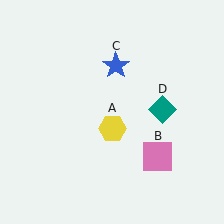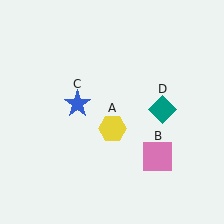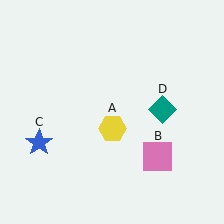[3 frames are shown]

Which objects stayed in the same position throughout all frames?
Yellow hexagon (object A) and pink square (object B) and teal diamond (object D) remained stationary.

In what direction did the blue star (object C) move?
The blue star (object C) moved down and to the left.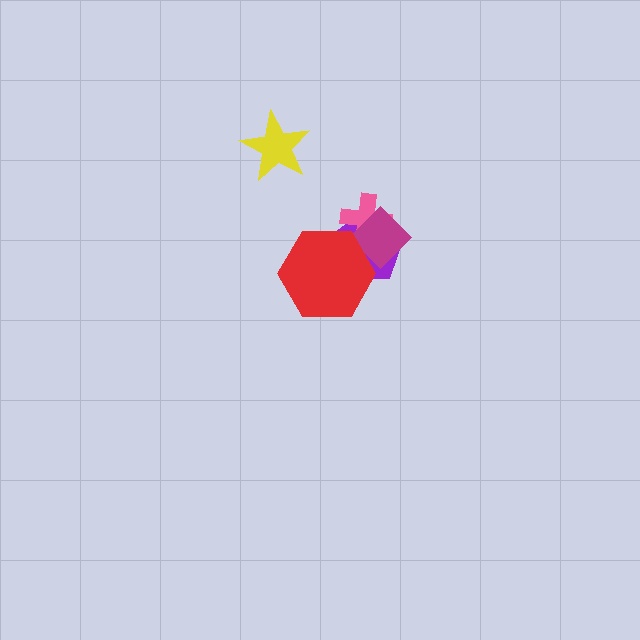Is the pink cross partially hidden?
Yes, it is partially covered by another shape.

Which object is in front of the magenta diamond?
The red hexagon is in front of the magenta diamond.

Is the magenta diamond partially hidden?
Yes, it is partially covered by another shape.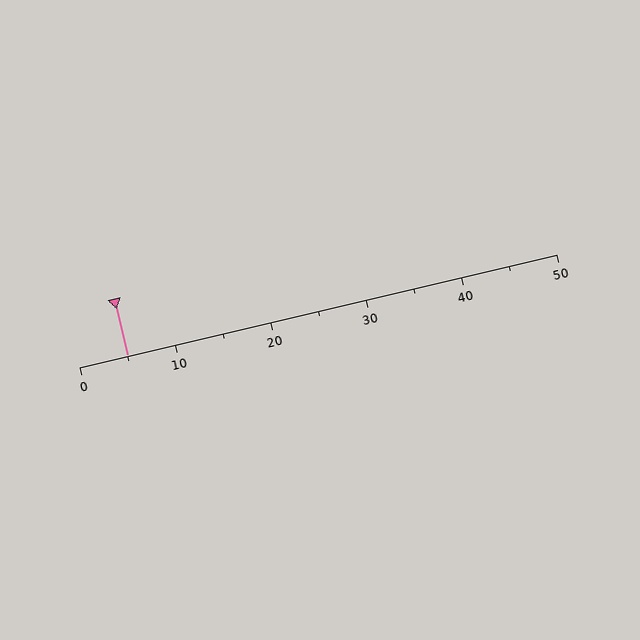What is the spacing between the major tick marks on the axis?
The major ticks are spaced 10 apart.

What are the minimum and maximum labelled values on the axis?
The axis runs from 0 to 50.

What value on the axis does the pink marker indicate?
The marker indicates approximately 5.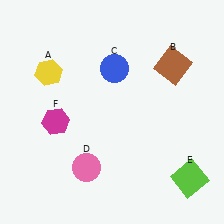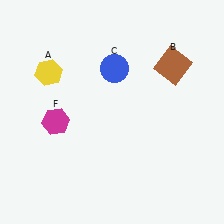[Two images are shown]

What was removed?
The pink circle (D), the lime square (E) were removed in Image 2.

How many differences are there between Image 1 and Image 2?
There are 2 differences between the two images.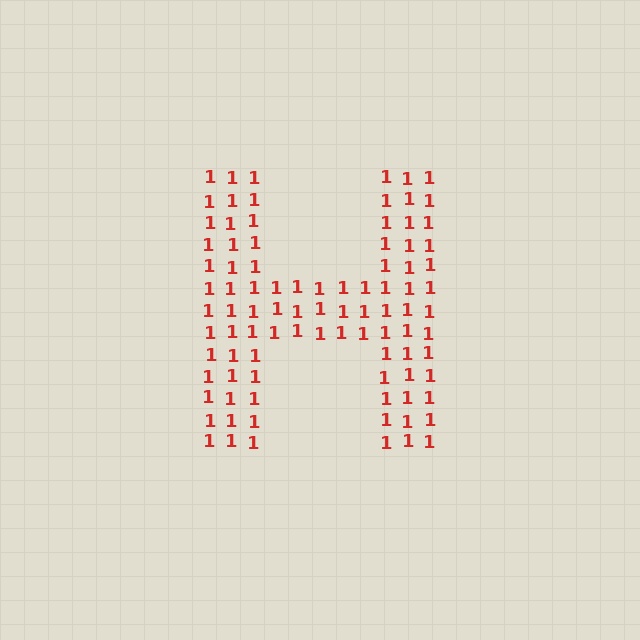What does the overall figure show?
The overall figure shows the letter H.